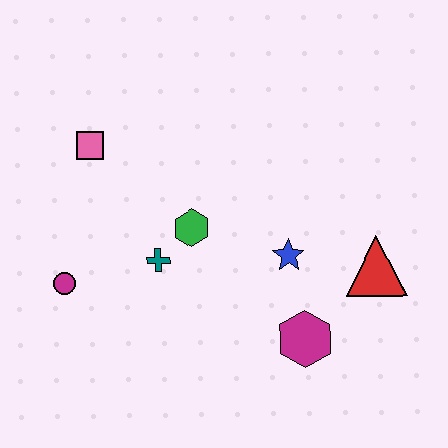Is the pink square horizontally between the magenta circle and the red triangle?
Yes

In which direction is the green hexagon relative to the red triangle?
The green hexagon is to the left of the red triangle.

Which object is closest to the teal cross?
The green hexagon is closest to the teal cross.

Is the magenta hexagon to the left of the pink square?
No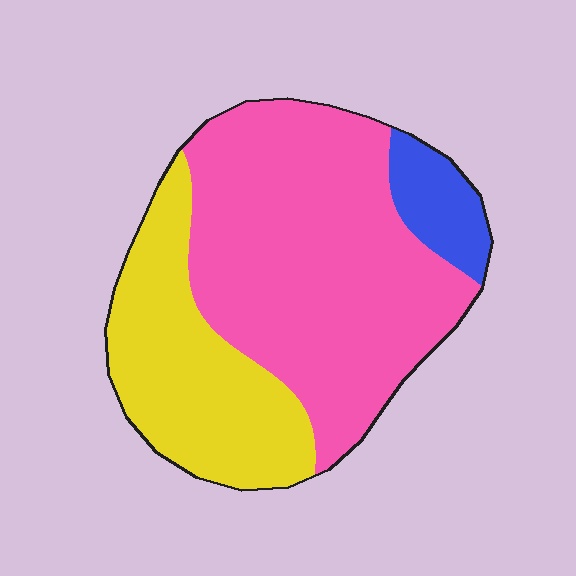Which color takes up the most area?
Pink, at roughly 60%.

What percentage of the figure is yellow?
Yellow covers 31% of the figure.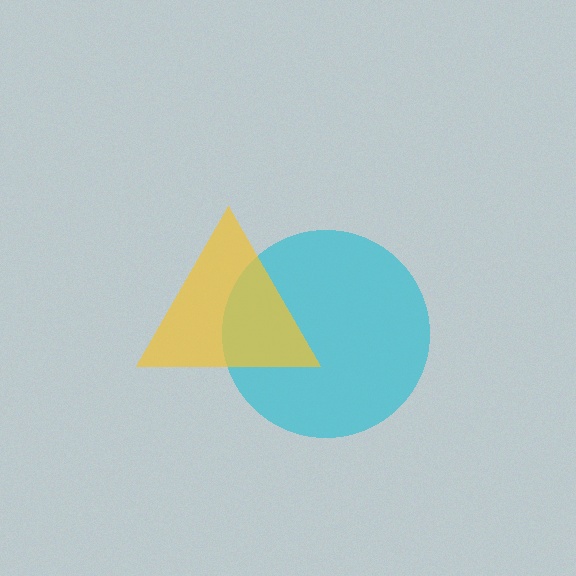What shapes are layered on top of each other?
The layered shapes are: a cyan circle, a yellow triangle.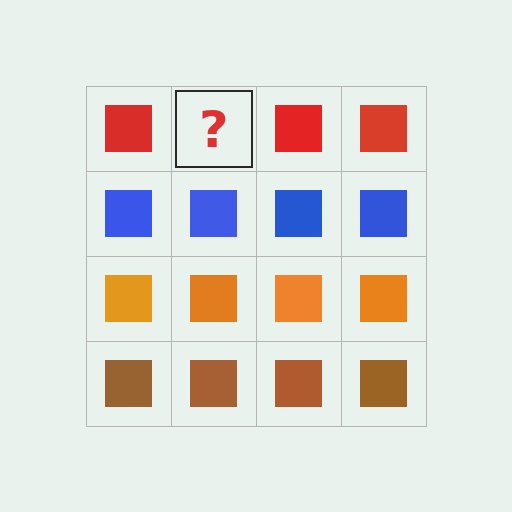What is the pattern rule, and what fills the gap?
The rule is that each row has a consistent color. The gap should be filled with a red square.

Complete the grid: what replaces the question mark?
The question mark should be replaced with a red square.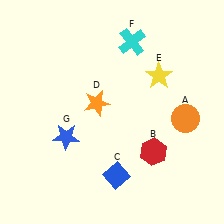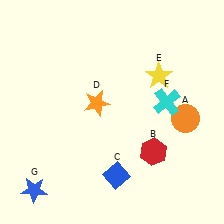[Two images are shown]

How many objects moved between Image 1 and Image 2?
2 objects moved between the two images.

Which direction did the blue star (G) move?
The blue star (G) moved down.